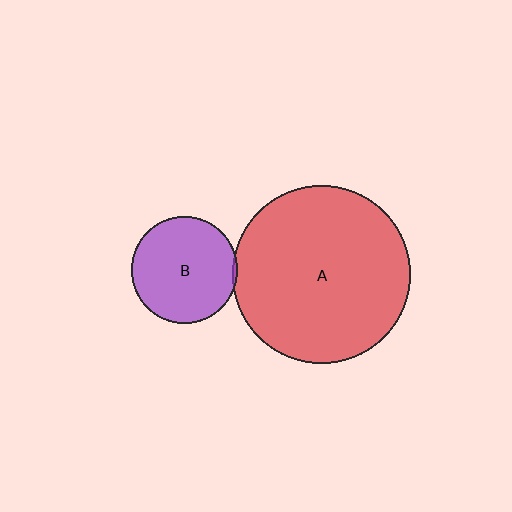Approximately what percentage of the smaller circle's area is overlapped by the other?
Approximately 5%.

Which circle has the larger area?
Circle A (red).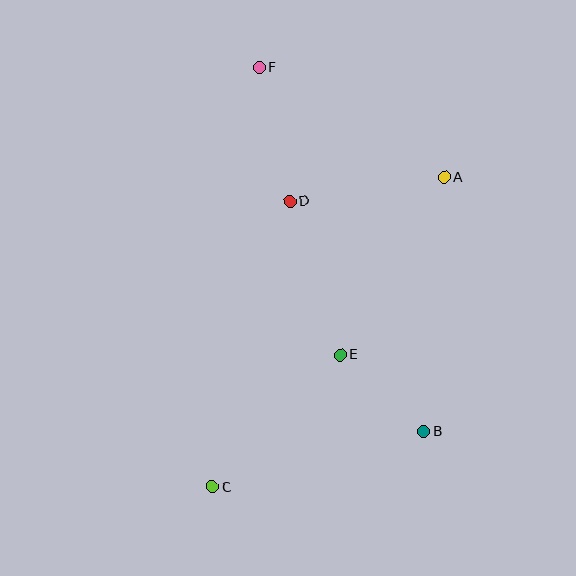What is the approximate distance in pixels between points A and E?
The distance between A and E is approximately 205 pixels.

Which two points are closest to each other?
Points B and E are closest to each other.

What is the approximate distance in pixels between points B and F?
The distance between B and F is approximately 399 pixels.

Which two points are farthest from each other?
Points C and F are farthest from each other.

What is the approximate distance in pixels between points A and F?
The distance between A and F is approximately 215 pixels.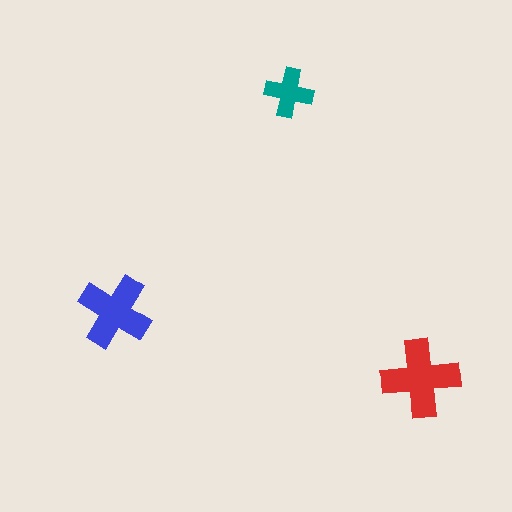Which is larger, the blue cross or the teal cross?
The blue one.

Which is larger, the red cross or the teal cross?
The red one.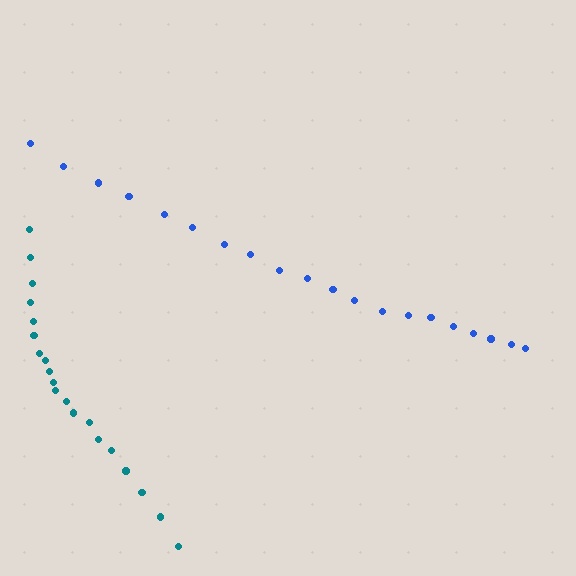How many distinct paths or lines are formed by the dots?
There are 2 distinct paths.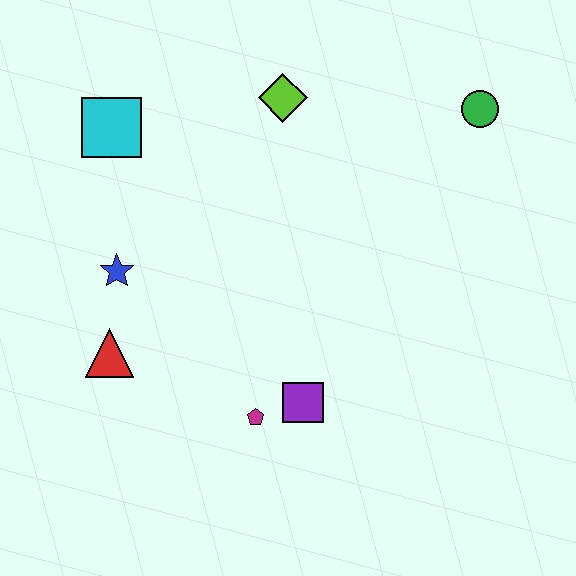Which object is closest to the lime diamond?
The cyan square is closest to the lime diamond.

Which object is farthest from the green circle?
The red triangle is farthest from the green circle.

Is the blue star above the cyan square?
No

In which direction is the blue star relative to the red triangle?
The blue star is above the red triangle.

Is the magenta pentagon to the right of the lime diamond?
No